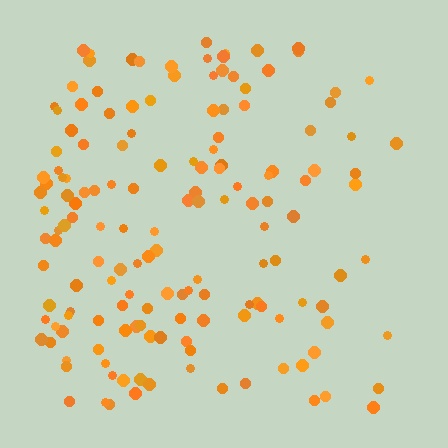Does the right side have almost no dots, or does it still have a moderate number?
Still a moderate number, just noticeably fewer than the left.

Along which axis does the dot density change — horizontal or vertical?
Horizontal.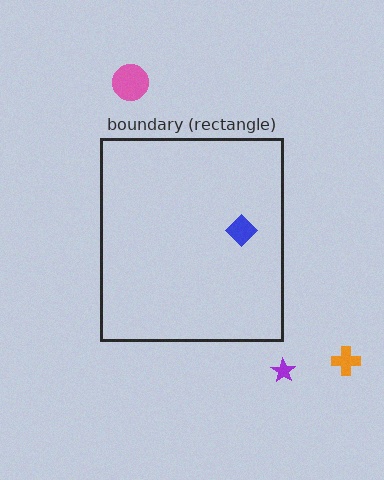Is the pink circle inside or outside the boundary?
Outside.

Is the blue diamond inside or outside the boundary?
Inside.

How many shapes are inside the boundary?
1 inside, 3 outside.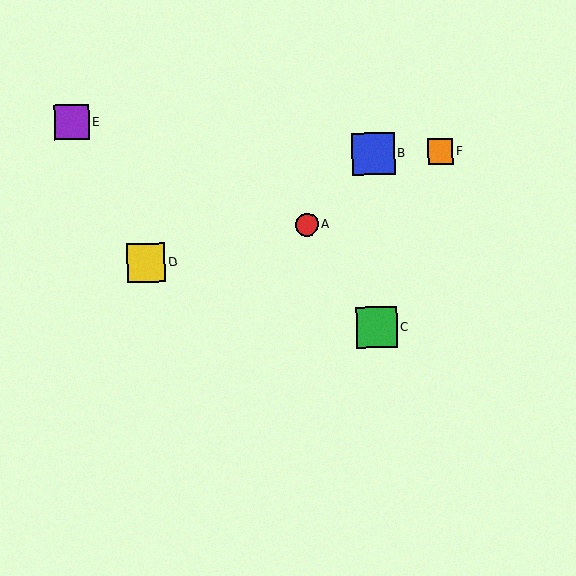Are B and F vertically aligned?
No, B is at x≈373 and F is at x≈440.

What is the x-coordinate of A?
Object A is at x≈307.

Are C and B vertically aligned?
Yes, both are at x≈377.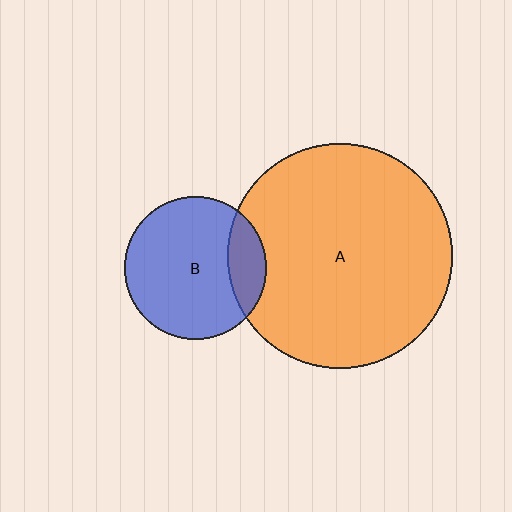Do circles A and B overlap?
Yes.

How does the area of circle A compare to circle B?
Approximately 2.5 times.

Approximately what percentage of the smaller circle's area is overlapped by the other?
Approximately 20%.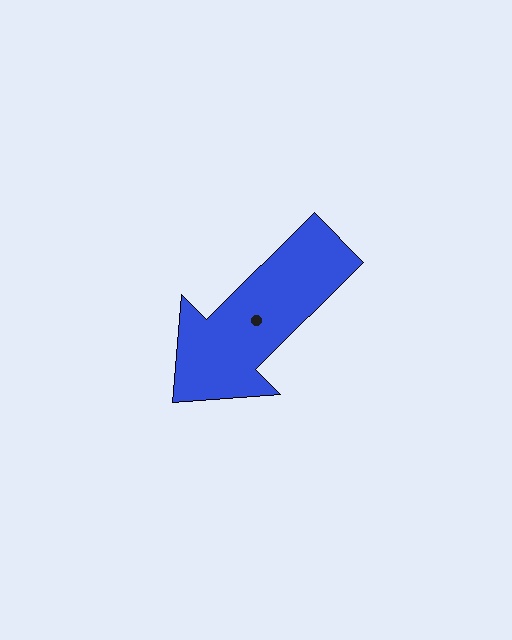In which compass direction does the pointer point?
Southwest.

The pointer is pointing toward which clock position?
Roughly 8 o'clock.